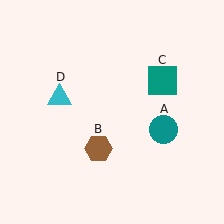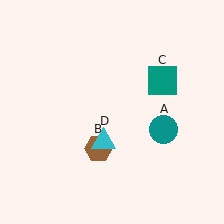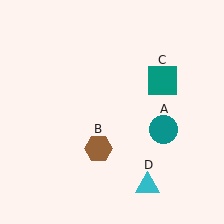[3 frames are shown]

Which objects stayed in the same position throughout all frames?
Teal circle (object A) and brown hexagon (object B) and teal square (object C) remained stationary.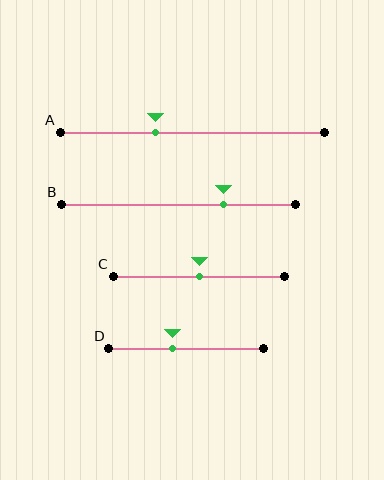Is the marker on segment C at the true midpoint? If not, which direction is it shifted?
Yes, the marker on segment C is at the true midpoint.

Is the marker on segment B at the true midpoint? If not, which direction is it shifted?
No, the marker on segment B is shifted to the right by about 19% of the segment length.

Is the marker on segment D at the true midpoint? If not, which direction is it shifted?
No, the marker on segment D is shifted to the left by about 9% of the segment length.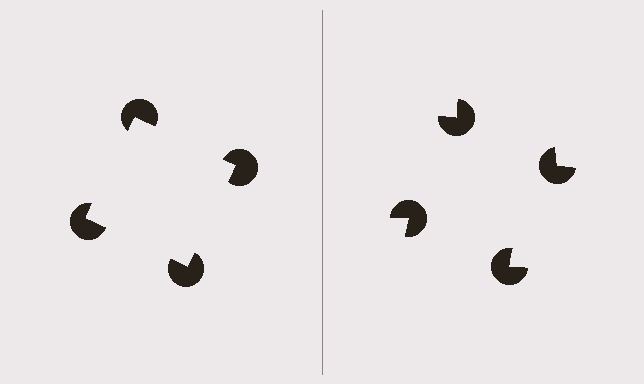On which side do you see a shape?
An illusory square appears on the left side. On the right side the wedge cuts are rotated, so no coherent shape forms.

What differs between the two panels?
The pac-man discs are positioned identically on both sides; only the wedge orientations differ. On the left they align to a square; on the right they are misaligned.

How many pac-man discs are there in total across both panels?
8 — 4 on each side.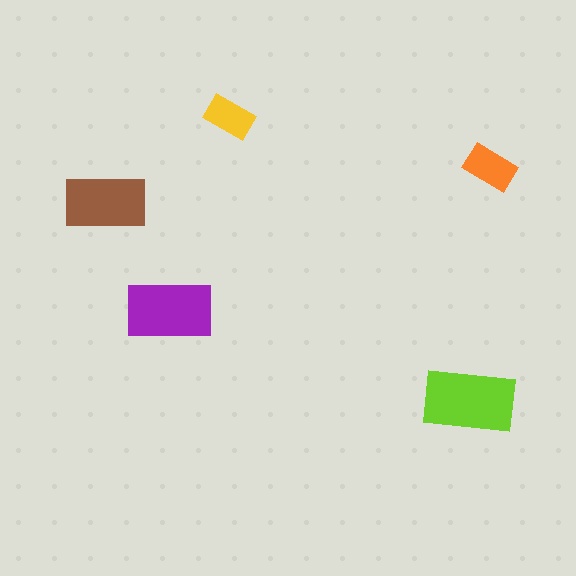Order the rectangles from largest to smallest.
the lime one, the purple one, the brown one, the orange one, the yellow one.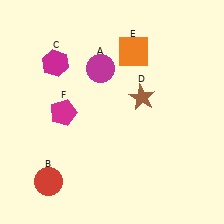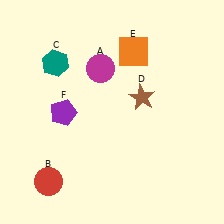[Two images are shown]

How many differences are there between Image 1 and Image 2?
There are 2 differences between the two images.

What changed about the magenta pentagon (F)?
In Image 1, F is magenta. In Image 2, it changed to purple.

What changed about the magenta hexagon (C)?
In Image 1, C is magenta. In Image 2, it changed to teal.